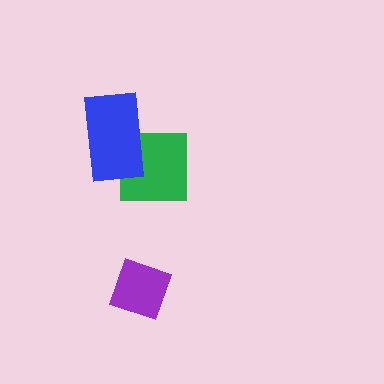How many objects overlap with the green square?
1 object overlaps with the green square.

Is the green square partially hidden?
Yes, it is partially covered by another shape.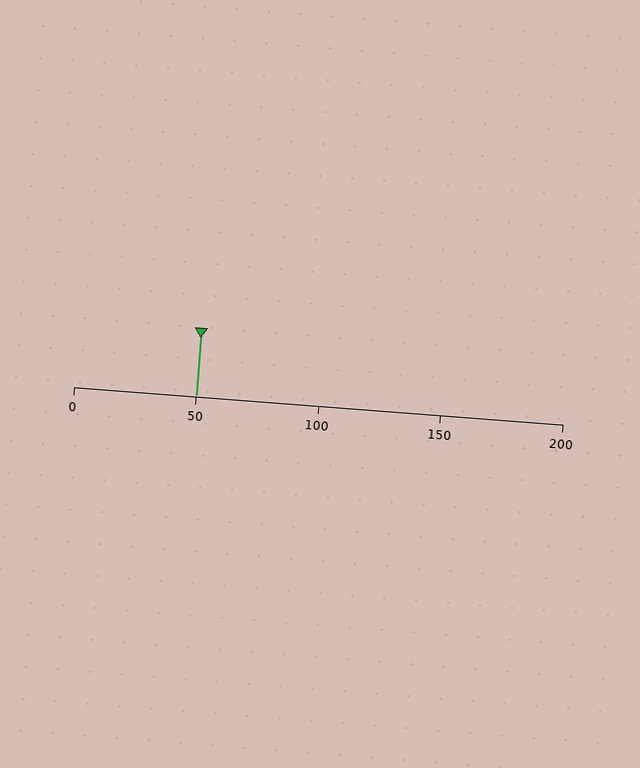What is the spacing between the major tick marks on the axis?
The major ticks are spaced 50 apart.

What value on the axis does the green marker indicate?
The marker indicates approximately 50.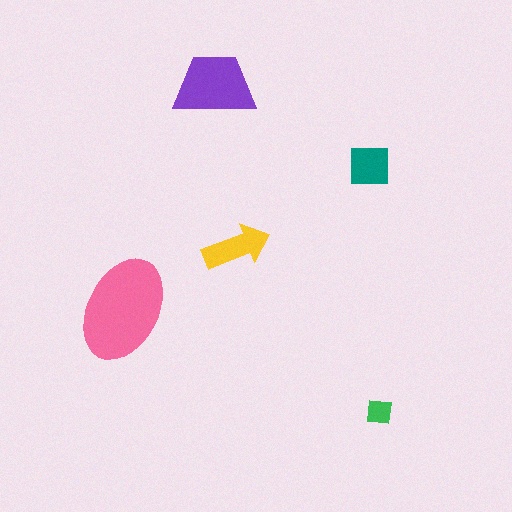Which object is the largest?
The pink ellipse.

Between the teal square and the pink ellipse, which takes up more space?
The pink ellipse.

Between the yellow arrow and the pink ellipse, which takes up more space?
The pink ellipse.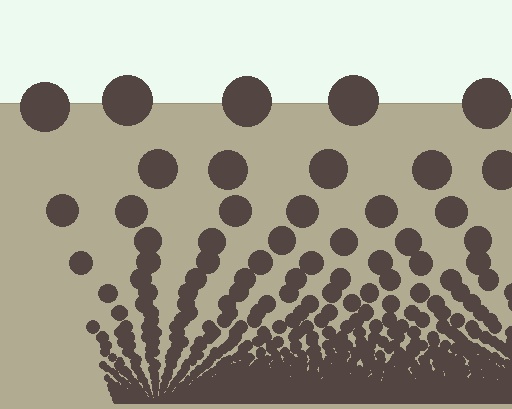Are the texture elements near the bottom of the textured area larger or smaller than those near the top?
Smaller. The gradient is inverted — elements near the bottom are smaller and denser.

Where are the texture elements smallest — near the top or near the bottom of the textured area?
Near the bottom.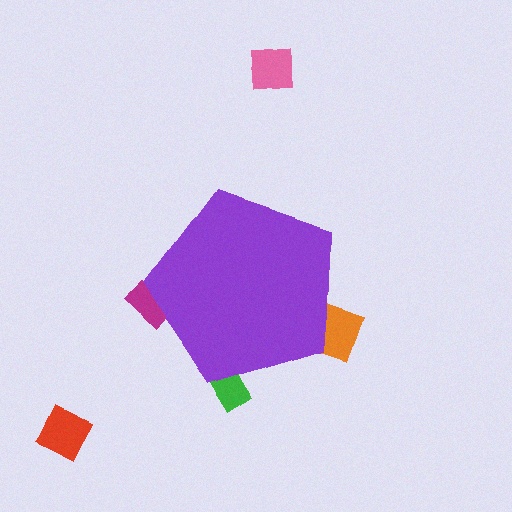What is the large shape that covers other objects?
A purple pentagon.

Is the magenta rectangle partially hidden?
Yes, the magenta rectangle is partially hidden behind the purple pentagon.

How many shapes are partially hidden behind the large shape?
3 shapes are partially hidden.